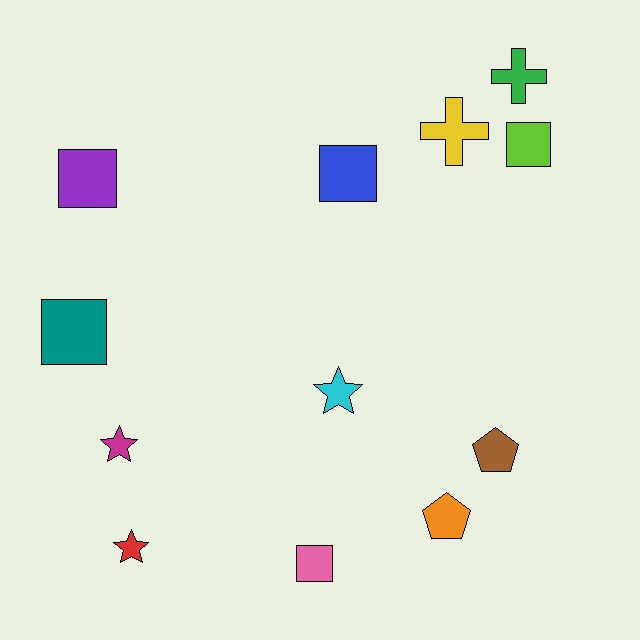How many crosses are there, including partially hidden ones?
There are 2 crosses.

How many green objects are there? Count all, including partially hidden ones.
There is 1 green object.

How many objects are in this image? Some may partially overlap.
There are 12 objects.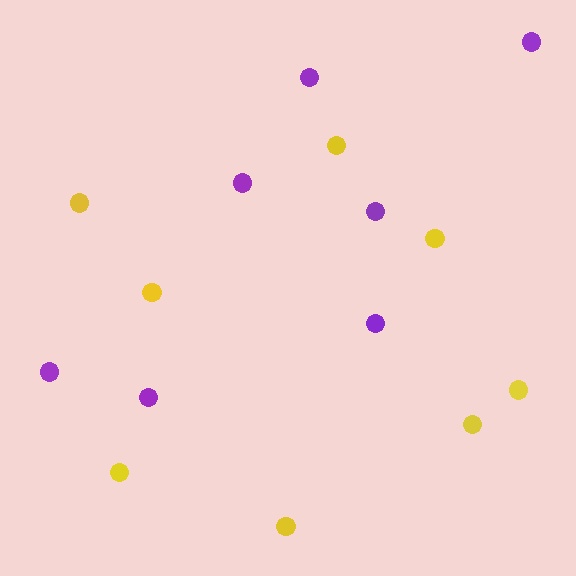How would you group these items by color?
There are 2 groups: one group of yellow circles (8) and one group of purple circles (7).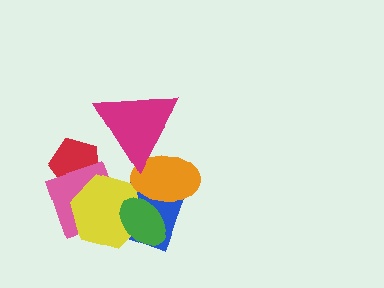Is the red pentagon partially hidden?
Yes, it is partially covered by another shape.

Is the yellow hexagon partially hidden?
Yes, it is partially covered by another shape.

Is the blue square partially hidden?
Yes, it is partially covered by another shape.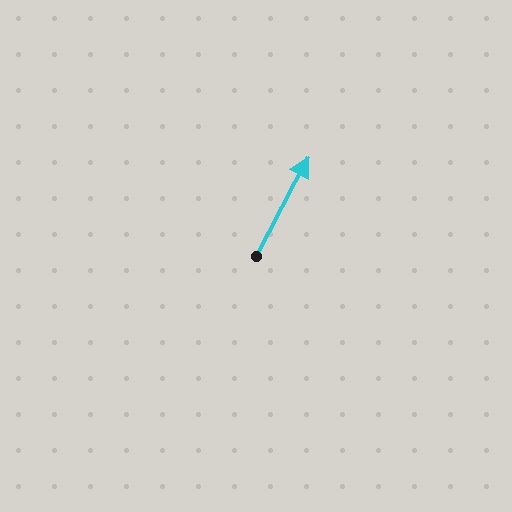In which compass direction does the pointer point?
Northeast.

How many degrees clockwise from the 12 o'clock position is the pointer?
Approximately 28 degrees.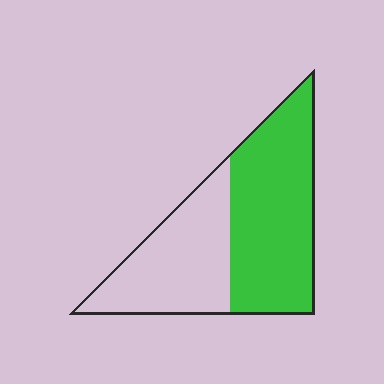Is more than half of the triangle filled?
Yes.